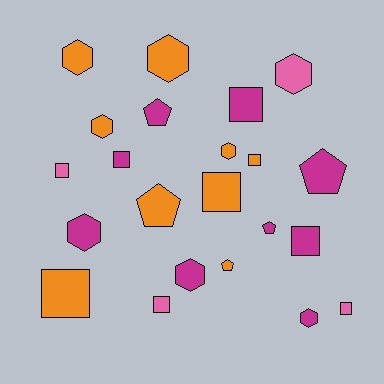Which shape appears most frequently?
Square, with 9 objects.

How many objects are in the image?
There are 22 objects.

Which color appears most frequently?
Magenta, with 9 objects.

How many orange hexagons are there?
There are 4 orange hexagons.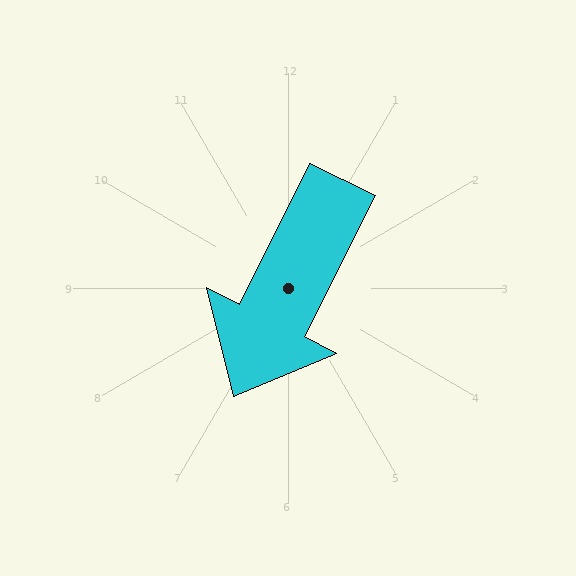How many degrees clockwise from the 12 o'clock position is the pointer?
Approximately 207 degrees.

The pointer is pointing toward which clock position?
Roughly 7 o'clock.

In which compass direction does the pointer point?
Southwest.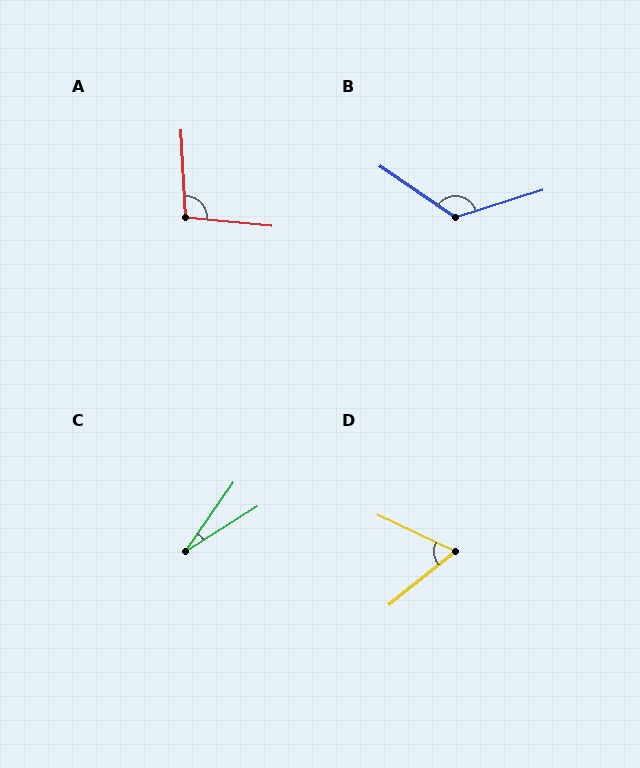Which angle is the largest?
B, at approximately 128 degrees.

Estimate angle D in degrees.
Approximately 64 degrees.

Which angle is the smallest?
C, at approximately 23 degrees.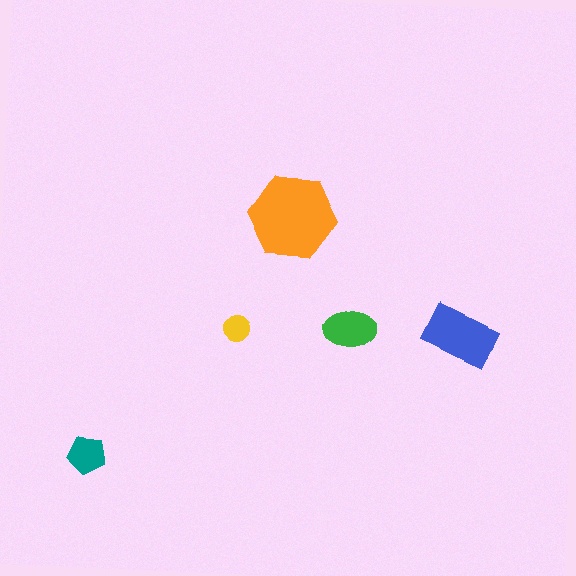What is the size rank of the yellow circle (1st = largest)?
5th.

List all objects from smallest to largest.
The yellow circle, the teal pentagon, the green ellipse, the blue rectangle, the orange hexagon.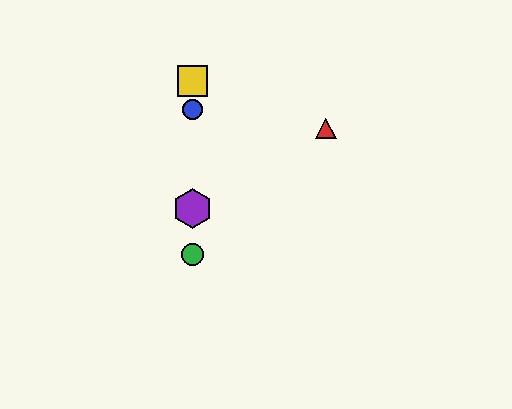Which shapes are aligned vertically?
The blue circle, the green circle, the yellow square, the purple hexagon are aligned vertically.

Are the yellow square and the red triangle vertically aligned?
No, the yellow square is at x≈192 and the red triangle is at x≈326.